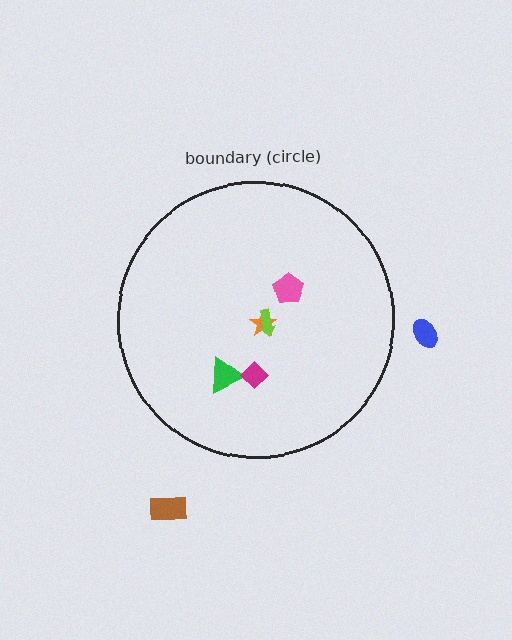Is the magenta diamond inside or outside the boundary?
Inside.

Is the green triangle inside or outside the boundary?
Inside.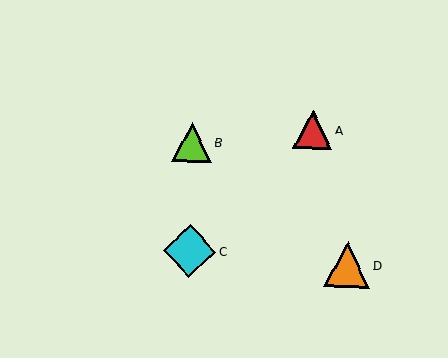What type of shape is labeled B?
Shape B is a lime triangle.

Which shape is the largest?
The cyan diamond (labeled C) is the largest.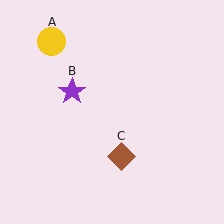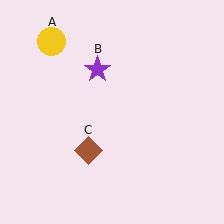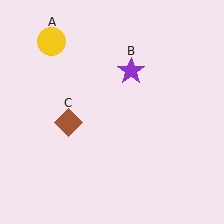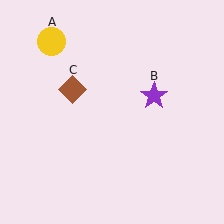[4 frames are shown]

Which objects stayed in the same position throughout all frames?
Yellow circle (object A) remained stationary.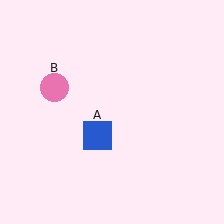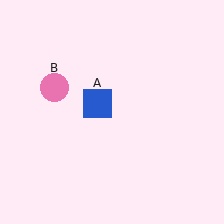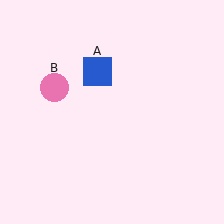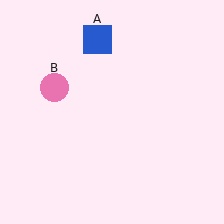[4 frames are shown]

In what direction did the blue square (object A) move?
The blue square (object A) moved up.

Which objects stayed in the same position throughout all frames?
Pink circle (object B) remained stationary.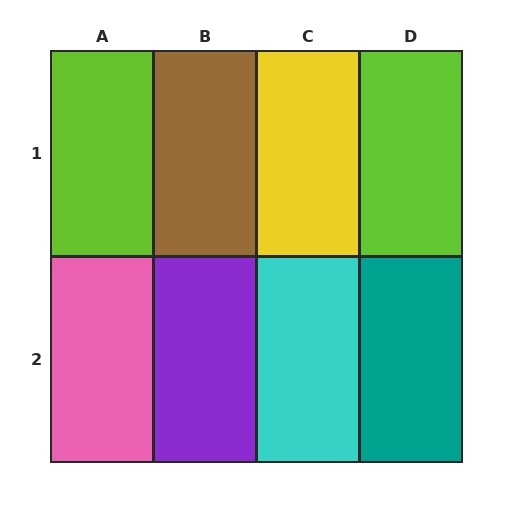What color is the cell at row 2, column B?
Purple.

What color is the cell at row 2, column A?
Pink.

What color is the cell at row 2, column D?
Teal.